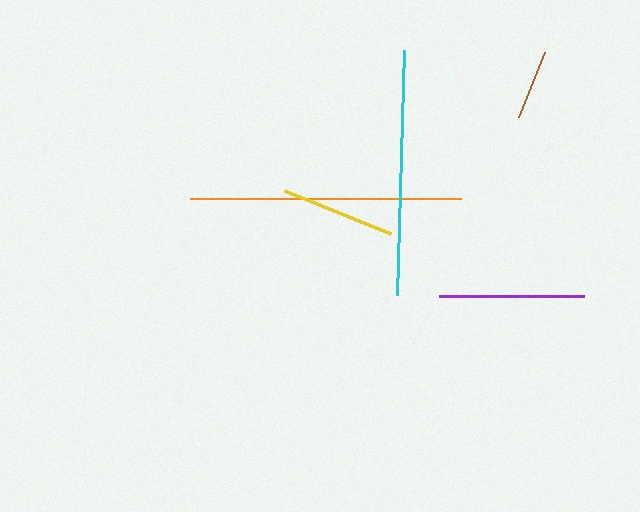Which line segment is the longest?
The orange line is the longest at approximately 271 pixels.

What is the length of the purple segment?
The purple segment is approximately 145 pixels long.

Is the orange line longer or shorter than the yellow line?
The orange line is longer than the yellow line.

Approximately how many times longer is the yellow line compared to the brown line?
The yellow line is approximately 1.6 times the length of the brown line.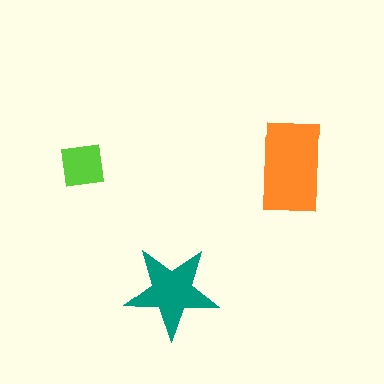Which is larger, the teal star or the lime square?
The teal star.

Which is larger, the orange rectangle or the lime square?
The orange rectangle.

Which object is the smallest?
The lime square.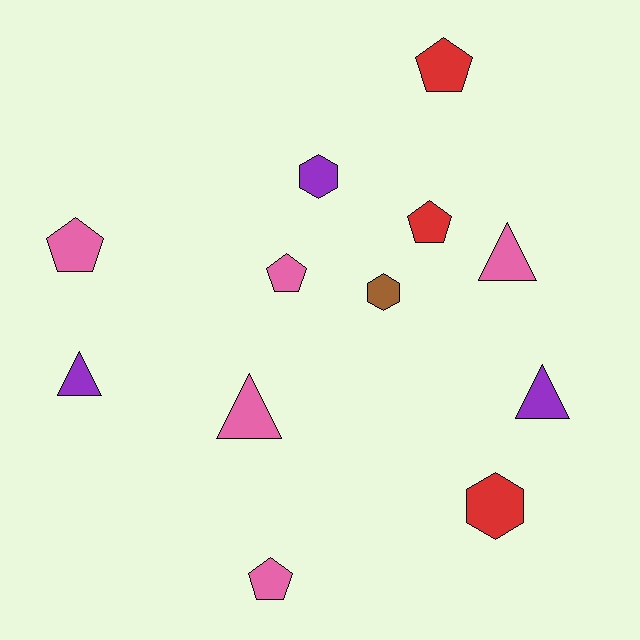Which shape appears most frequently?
Pentagon, with 5 objects.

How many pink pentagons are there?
There are 3 pink pentagons.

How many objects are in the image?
There are 12 objects.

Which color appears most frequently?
Pink, with 5 objects.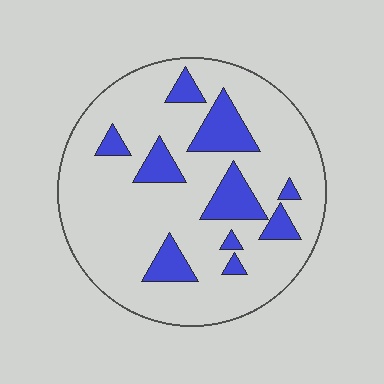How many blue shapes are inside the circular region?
10.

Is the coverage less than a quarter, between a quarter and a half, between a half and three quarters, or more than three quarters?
Less than a quarter.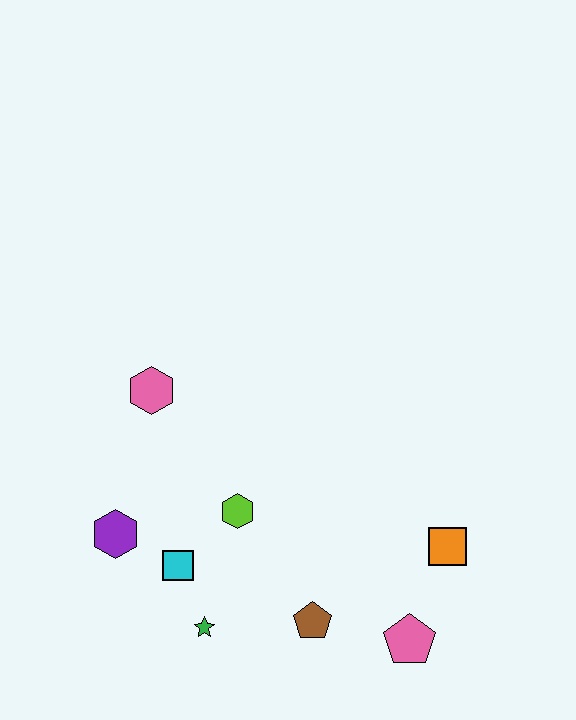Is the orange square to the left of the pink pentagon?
No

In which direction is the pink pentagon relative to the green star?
The pink pentagon is to the right of the green star.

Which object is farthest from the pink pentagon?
The pink hexagon is farthest from the pink pentagon.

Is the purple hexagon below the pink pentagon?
No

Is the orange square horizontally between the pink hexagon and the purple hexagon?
No